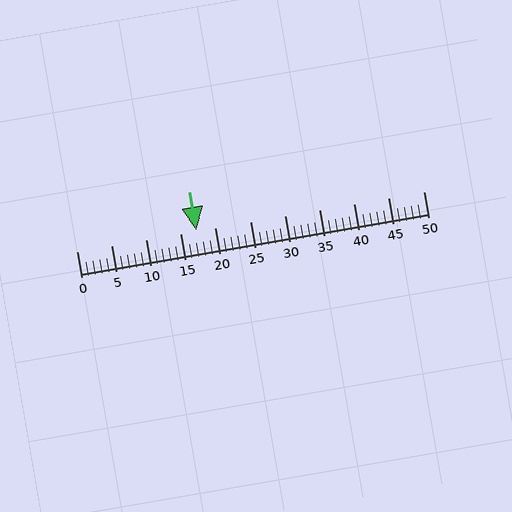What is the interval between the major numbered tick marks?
The major tick marks are spaced 5 units apart.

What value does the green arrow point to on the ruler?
The green arrow points to approximately 17.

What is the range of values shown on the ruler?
The ruler shows values from 0 to 50.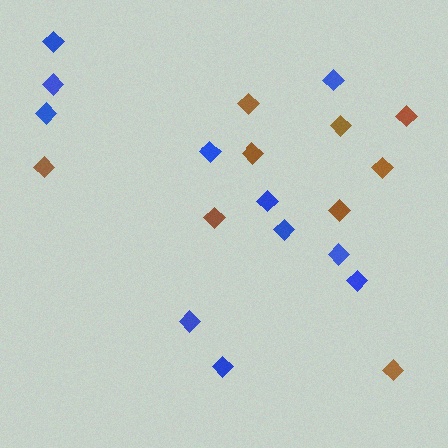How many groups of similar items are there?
There are 2 groups: one group of brown diamonds (9) and one group of blue diamonds (11).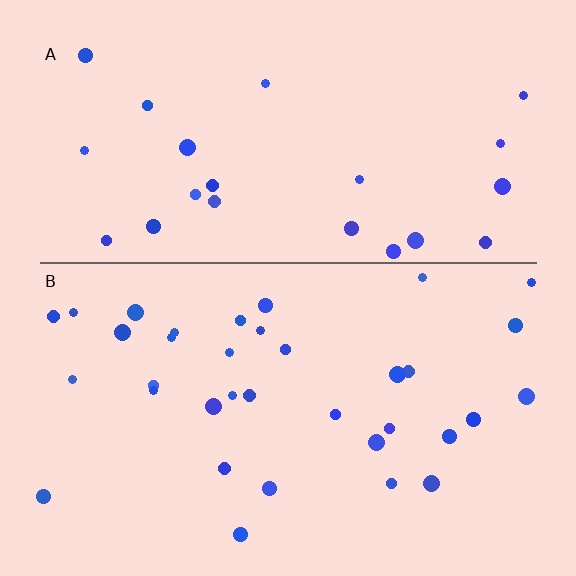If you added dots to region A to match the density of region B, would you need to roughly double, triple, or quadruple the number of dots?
Approximately double.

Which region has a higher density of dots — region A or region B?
B (the bottom).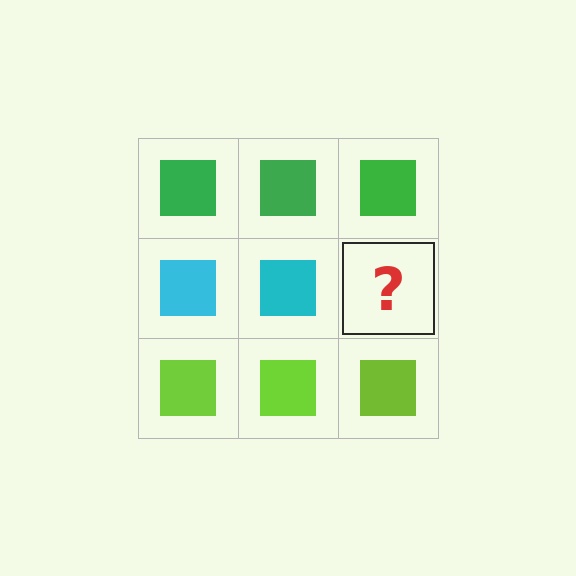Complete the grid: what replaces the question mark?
The question mark should be replaced with a cyan square.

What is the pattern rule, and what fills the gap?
The rule is that each row has a consistent color. The gap should be filled with a cyan square.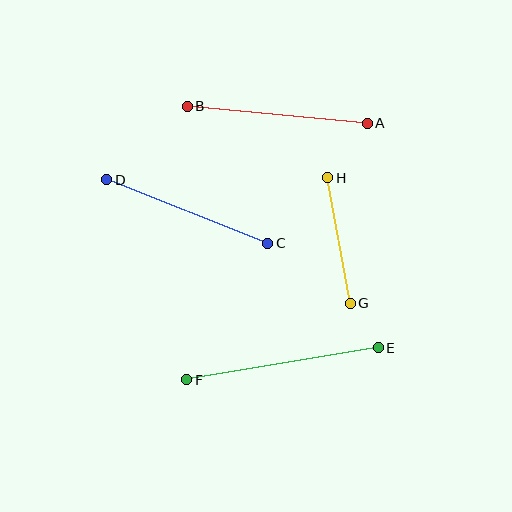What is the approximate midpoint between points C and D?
The midpoint is at approximately (187, 211) pixels.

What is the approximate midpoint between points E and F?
The midpoint is at approximately (283, 364) pixels.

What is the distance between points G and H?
The distance is approximately 128 pixels.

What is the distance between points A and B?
The distance is approximately 181 pixels.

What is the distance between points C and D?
The distance is approximately 173 pixels.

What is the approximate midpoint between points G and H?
The midpoint is at approximately (339, 240) pixels.